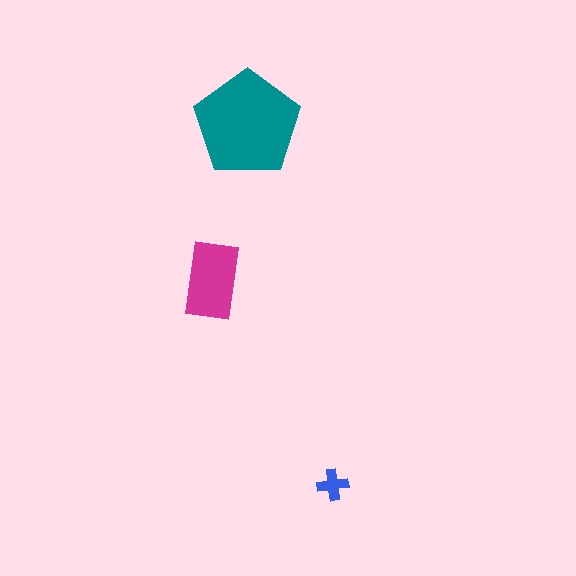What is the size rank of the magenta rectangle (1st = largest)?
2nd.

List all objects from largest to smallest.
The teal pentagon, the magenta rectangle, the blue cross.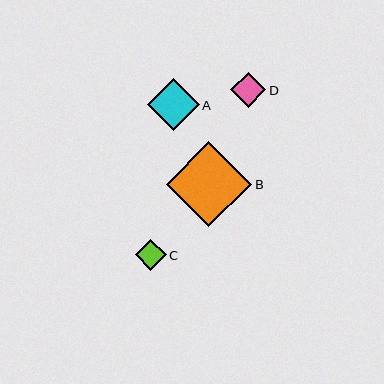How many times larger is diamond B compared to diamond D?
Diamond B is approximately 2.4 times the size of diamond D.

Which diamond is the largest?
Diamond B is the largest with a size of approximately 86 pixels.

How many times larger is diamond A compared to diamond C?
Diamond A is approximately 1.7 times the size of diamond C.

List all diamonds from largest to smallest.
From largest to smallest: B, A, D, C.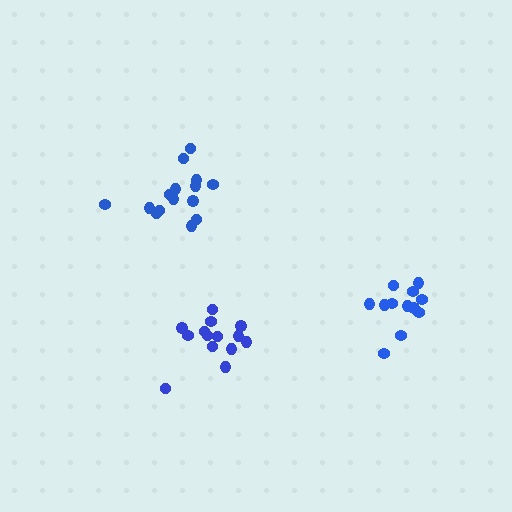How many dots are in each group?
Group 1: 12 dots, Group 2: 15 dots, Group 3: 14 dots (41 total).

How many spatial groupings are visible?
There are 3 spatial groupings.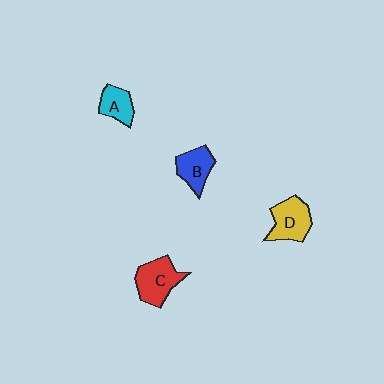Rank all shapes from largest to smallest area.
From largest to smallest: C (red), D (yellow), B (blue), A (cyan).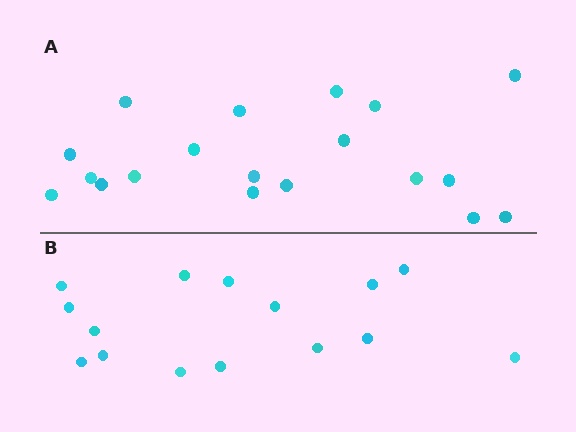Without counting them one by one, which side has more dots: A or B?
Region A (the top region) has more dots.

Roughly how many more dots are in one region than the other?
Region A has about 4 more dots than region B.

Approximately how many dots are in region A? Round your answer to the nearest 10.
About 20 dots. (The exact count is 19, which rounds to 20.)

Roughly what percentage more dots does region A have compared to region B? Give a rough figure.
About 25% more.